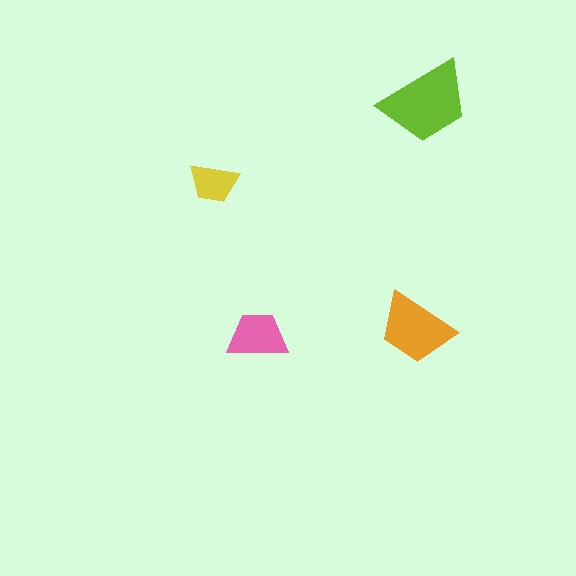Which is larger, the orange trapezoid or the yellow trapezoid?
The orange one.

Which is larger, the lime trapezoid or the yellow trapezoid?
The lime one.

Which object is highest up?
The lime trapezoid is topmost.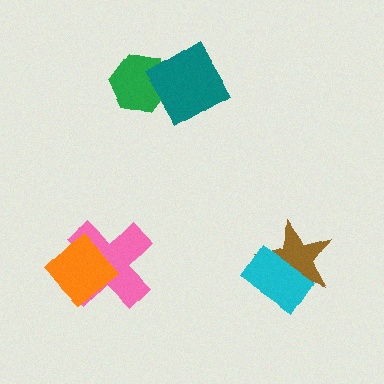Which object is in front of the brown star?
The cyan rectangle is in front of the brown star.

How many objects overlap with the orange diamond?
1 object overlaps with the orange diamond.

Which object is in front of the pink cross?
The orange diamond is in front of the pink cross.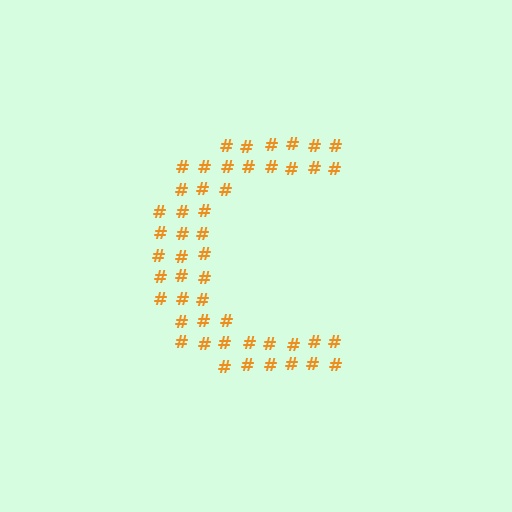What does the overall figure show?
The overall figure shows the letter C.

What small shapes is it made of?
It is made of small hash symbols.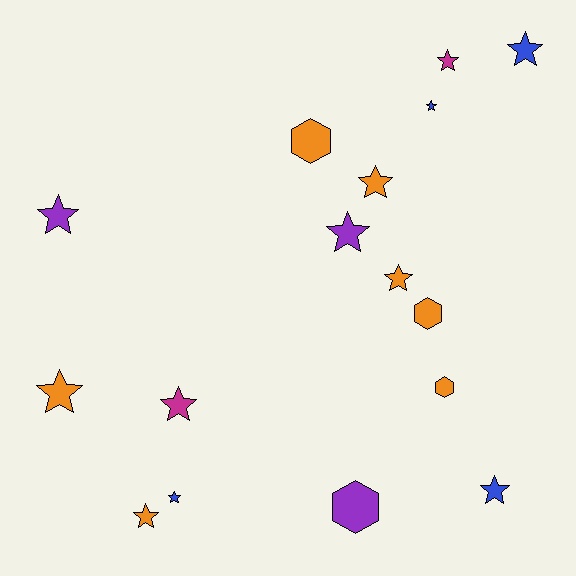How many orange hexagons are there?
There are 3 orange hexagons.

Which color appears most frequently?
Orange, with 7 objects.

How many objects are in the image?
There are 16 objects.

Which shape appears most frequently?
Star, with 12 objects.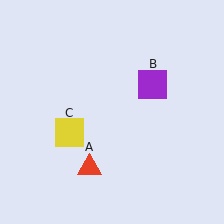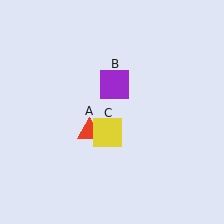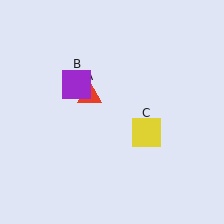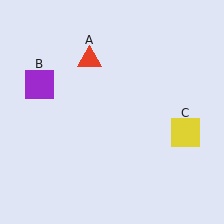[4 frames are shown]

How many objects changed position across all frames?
3 objects changed position: red triangle (object A), purple square (object B), yellow square (object C).